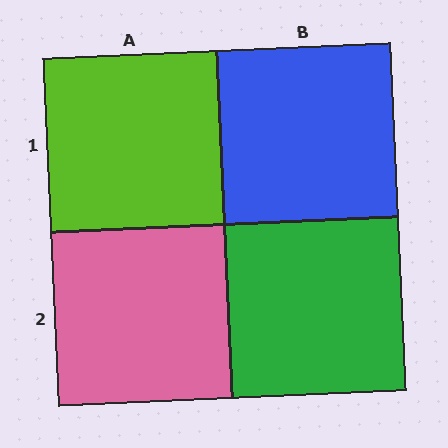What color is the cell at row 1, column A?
Lime.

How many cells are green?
1 cell is green.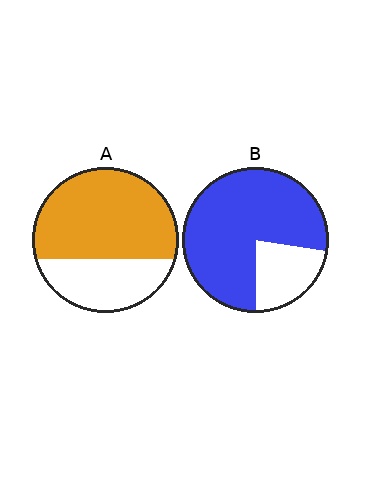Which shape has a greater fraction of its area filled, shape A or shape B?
Shape B.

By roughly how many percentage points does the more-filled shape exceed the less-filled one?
By roughly 10 percentage points (B over A).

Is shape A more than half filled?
Yes.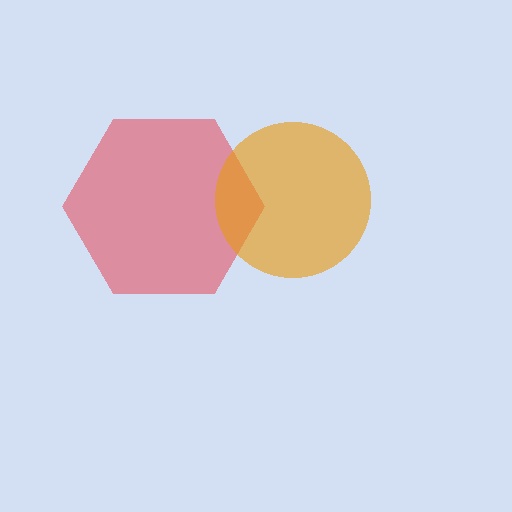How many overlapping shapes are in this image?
There are 2 overlapping shapes in the image.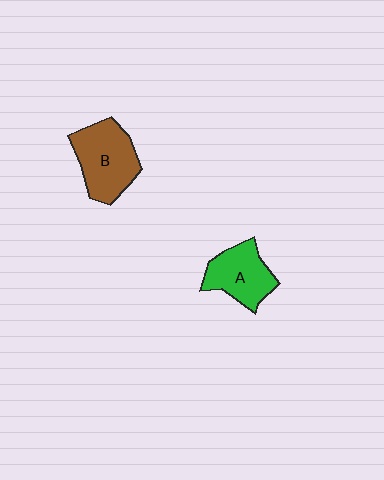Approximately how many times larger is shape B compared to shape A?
Approximately 1.2 times.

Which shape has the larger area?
Shape B (brown).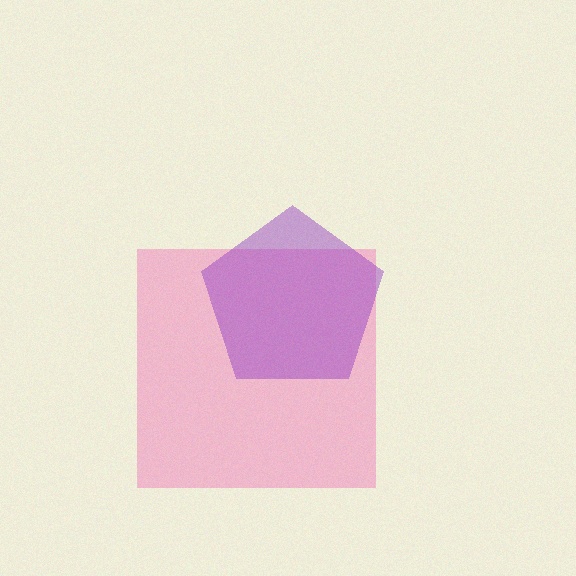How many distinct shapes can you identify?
There are 2 distinct shapes: a pink square, a purple pentagon.